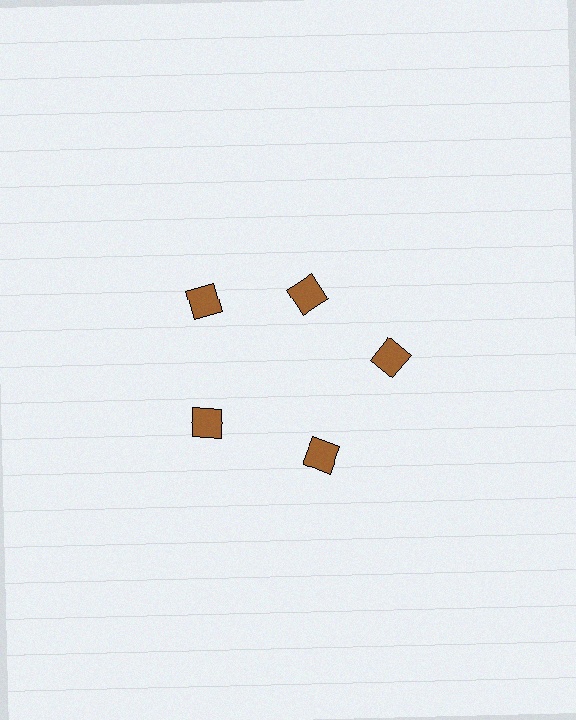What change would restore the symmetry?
The symmetry would be restored by moving it outward, back onto the ring so that all 5 squares sit at equal angles and equal distance from the center.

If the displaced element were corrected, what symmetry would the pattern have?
It would have 5-fold rotational symmetry — the pattern would map onto itself every 72 degrees.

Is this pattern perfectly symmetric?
No. The 5 brown squares are arranged in a ring, but one element near the 1 o'clock position is pulled inward toward the center, breaking the 5-fold rotational symmetry.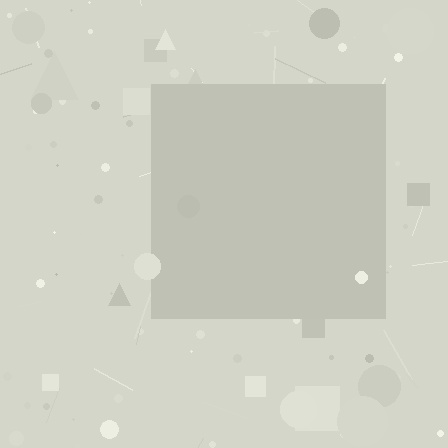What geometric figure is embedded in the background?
A square is embedded in the background.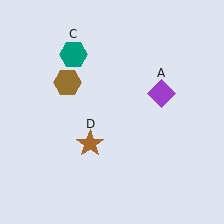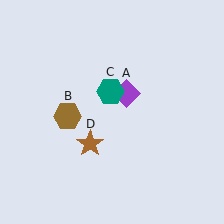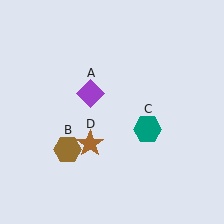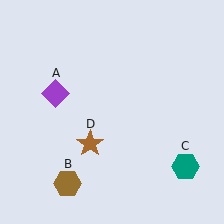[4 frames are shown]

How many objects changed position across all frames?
3 objects changed position: purple diamond (object A), brown hexagon (object B), teal hexagon (object C).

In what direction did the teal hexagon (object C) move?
The teal hexagon (object C) moved down and to the right.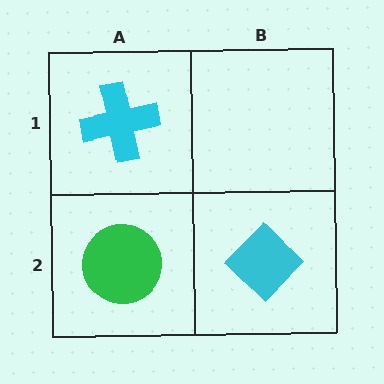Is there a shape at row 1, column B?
No, that cell is empty.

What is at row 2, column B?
A cyan diamond.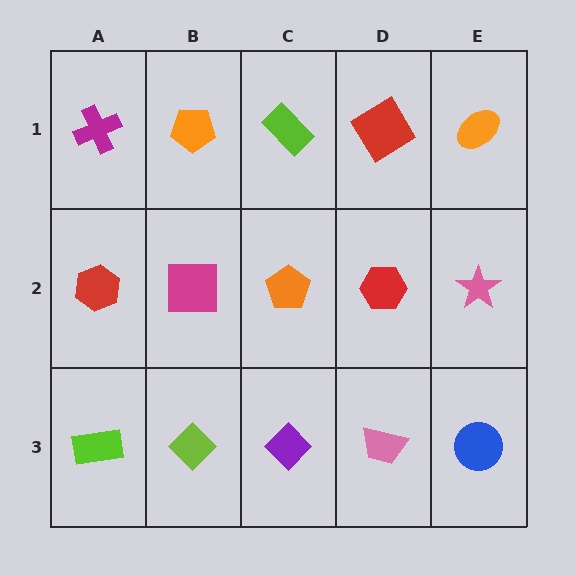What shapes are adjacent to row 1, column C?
An orange pentagon (row 2, column C), an orange pentagon (row 1, column B), a red diamond (row 1, column D).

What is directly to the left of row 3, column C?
A lime diamond.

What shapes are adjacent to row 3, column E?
A pink star (row 2, column E), a pink trapezoid (row 3, column D).